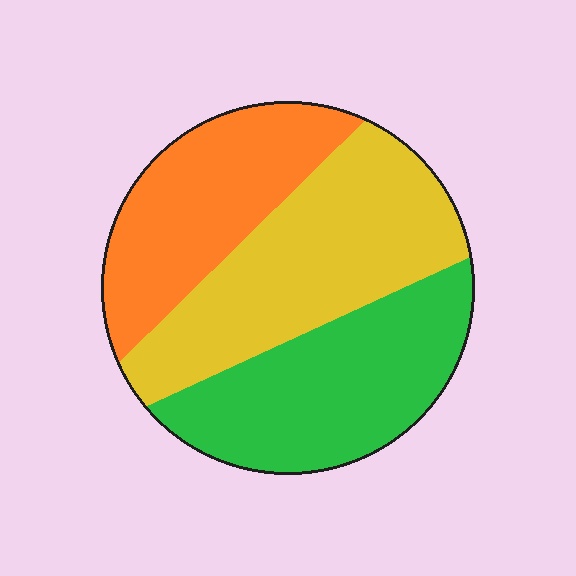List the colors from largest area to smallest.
From largest to smallest: yellow, green, orange.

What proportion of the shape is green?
Green covers around 35% of the shape.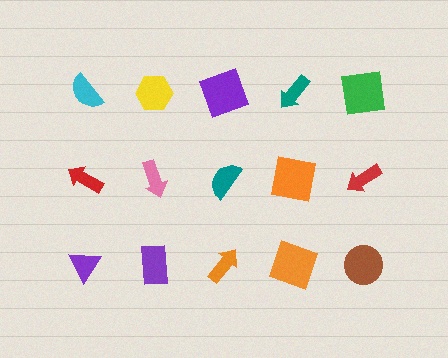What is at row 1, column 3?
A purple square.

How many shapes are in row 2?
5 shapes.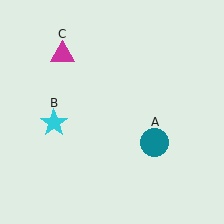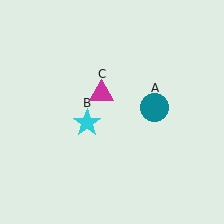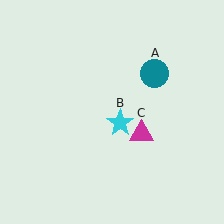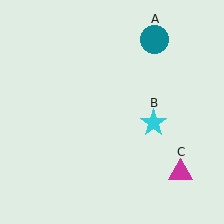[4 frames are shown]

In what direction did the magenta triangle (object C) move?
The magenta triangle (object C) moved down and to the right.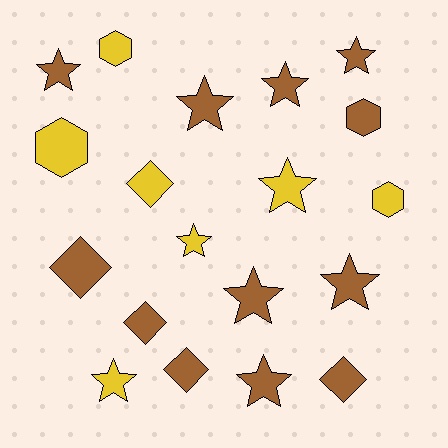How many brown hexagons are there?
There is 1 brown hexagon.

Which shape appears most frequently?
Star, with 10 objects.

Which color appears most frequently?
Brown, with 12 objects.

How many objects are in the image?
There are 19 objects.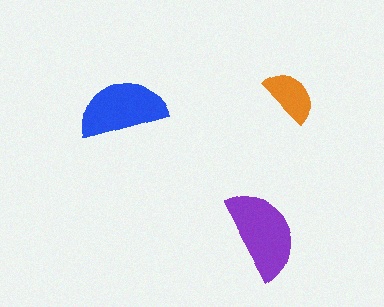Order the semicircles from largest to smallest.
the purple one, the blue one, the orange one.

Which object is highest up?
The orange semicircle is topmost.